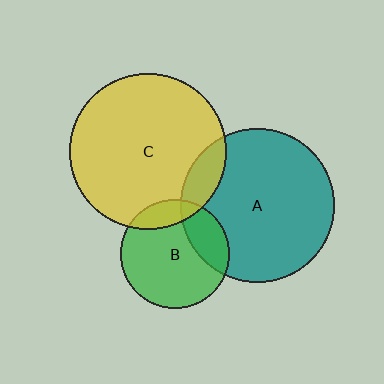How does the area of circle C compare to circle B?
Approximately 2.1 times.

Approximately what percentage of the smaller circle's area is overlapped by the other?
Approximately 25%.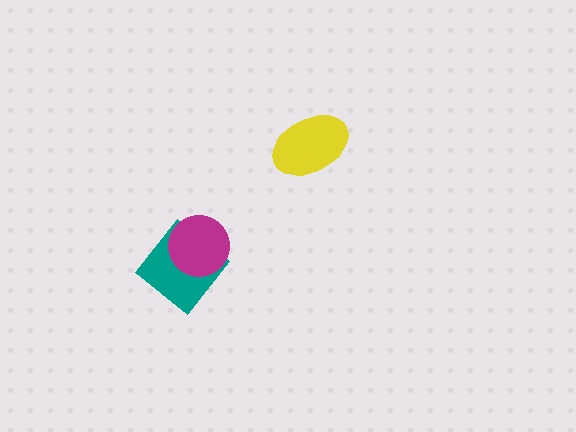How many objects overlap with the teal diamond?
1 object overlaps with the teal diamond.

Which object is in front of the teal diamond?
The magenta circle is in front of the teal diamond.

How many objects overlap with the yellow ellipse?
0 objects overlap with the yellow ellipse.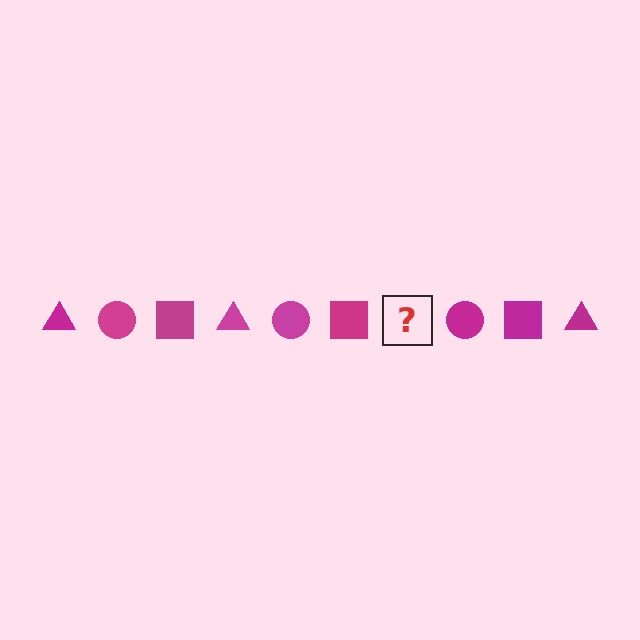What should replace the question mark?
The question mark should be replaced with a magenta triangle.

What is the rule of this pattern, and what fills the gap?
The rule is that the pattern cycles through triangle, circle, square shapes in magenta. The gap should be filled with a magenta triangle.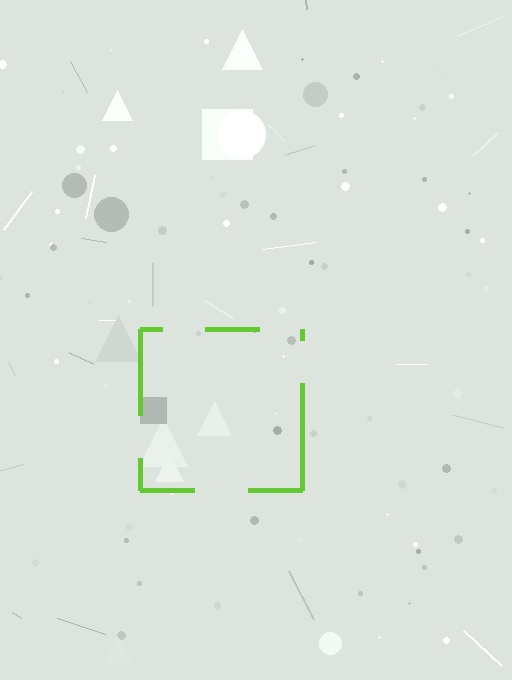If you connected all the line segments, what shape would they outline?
They would outline a square.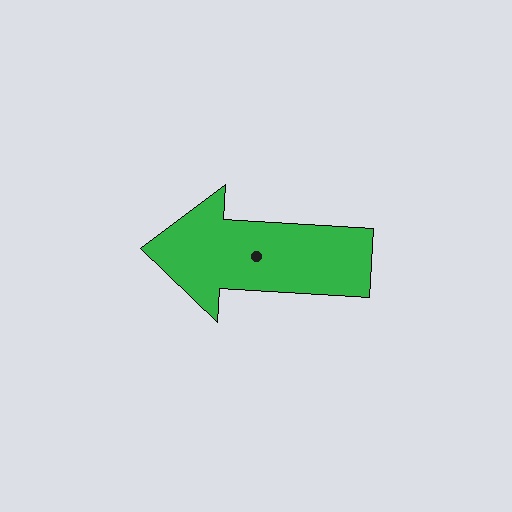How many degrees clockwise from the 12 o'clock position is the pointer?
Approximately 274 degrees.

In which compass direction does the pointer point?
West.